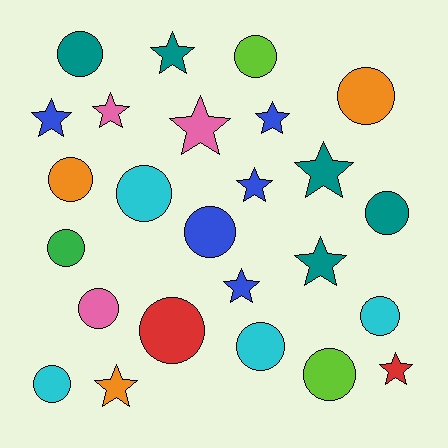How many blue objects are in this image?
There are 5 blue objects.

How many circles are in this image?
There are 14 circles.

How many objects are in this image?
There are 25 objects.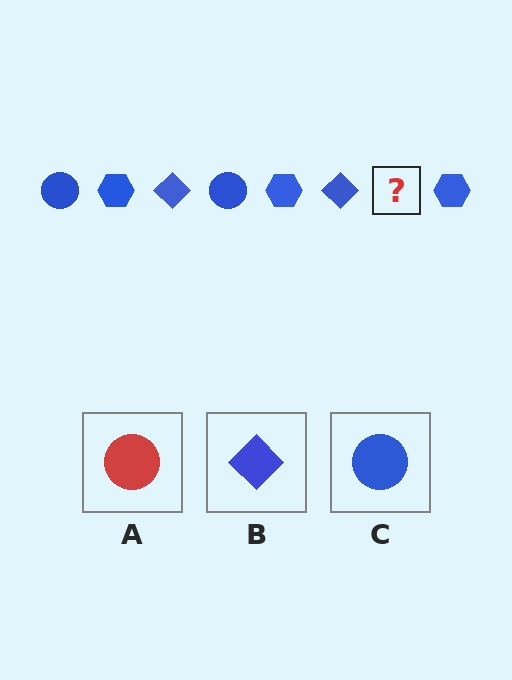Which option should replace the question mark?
Option C.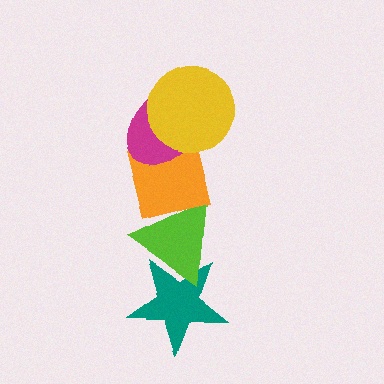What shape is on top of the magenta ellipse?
The yellow circle is on top of the magenta ellipse.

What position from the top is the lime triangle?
The lime triangle is 4th from the top.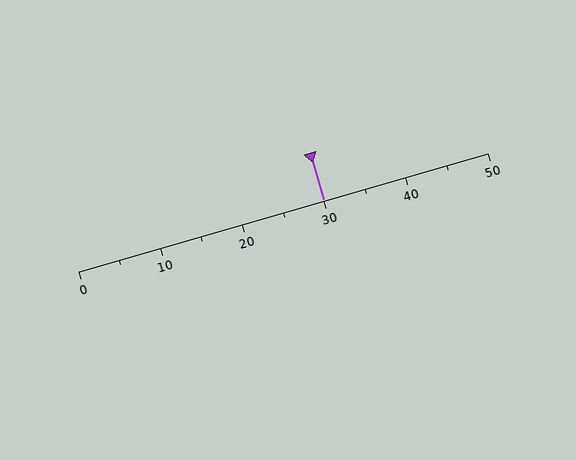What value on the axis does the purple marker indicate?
The marker indicates approximately 30.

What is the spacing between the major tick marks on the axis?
The major ticks are spaced 10 apart.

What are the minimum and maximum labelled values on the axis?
The axis runs from 0 to 50.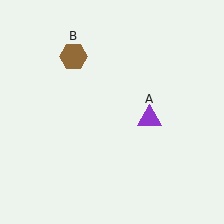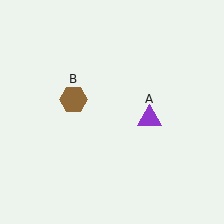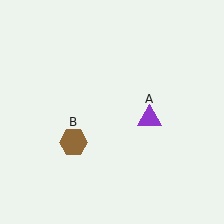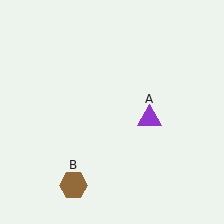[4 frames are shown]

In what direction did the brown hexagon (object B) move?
The brown hexagon (object B) moved down.